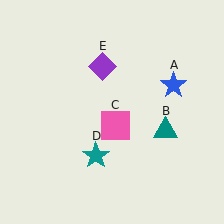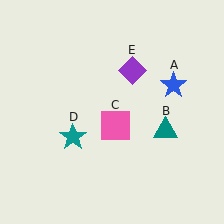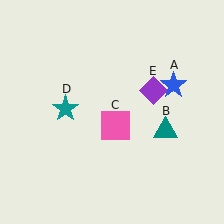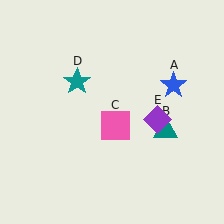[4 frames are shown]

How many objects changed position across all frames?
2 objects changed position: teal star (object D), purple diamond (object E).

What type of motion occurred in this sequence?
The teal star (object D), purple diamond (object E) rotated clockwise around the center of the scene.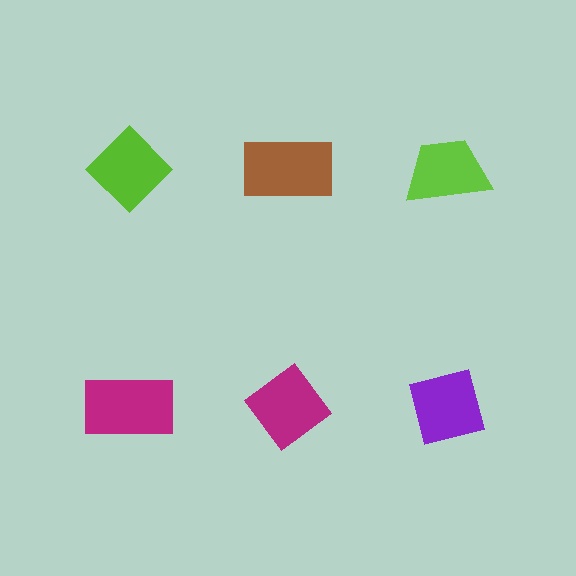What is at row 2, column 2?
A magenta diamond.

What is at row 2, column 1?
A magenta rectangle.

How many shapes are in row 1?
3 shapes.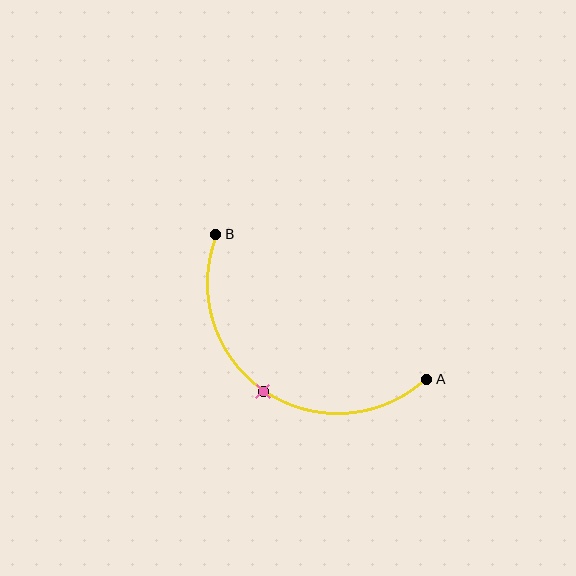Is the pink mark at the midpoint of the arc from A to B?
Yes. The pink mark lies on the arc at equal arc-length from both A and B — it is the arc midpoint.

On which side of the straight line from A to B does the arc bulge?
The arc bulges below and to the left of the straight line connecting A and B.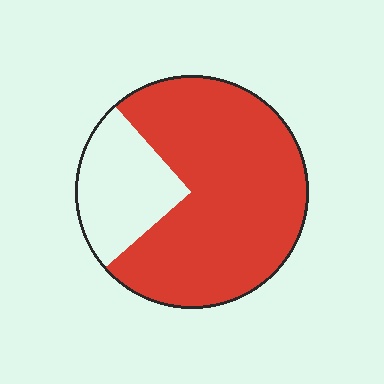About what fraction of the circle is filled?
About three quarters (3/4).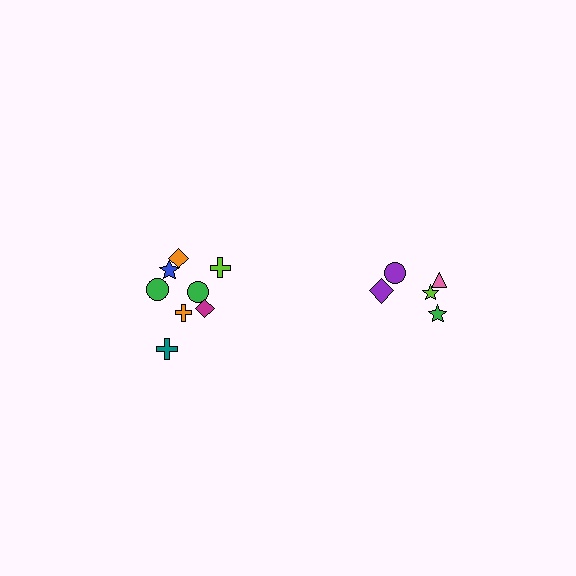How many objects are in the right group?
There are 5 objects.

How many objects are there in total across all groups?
There are 13 objects.